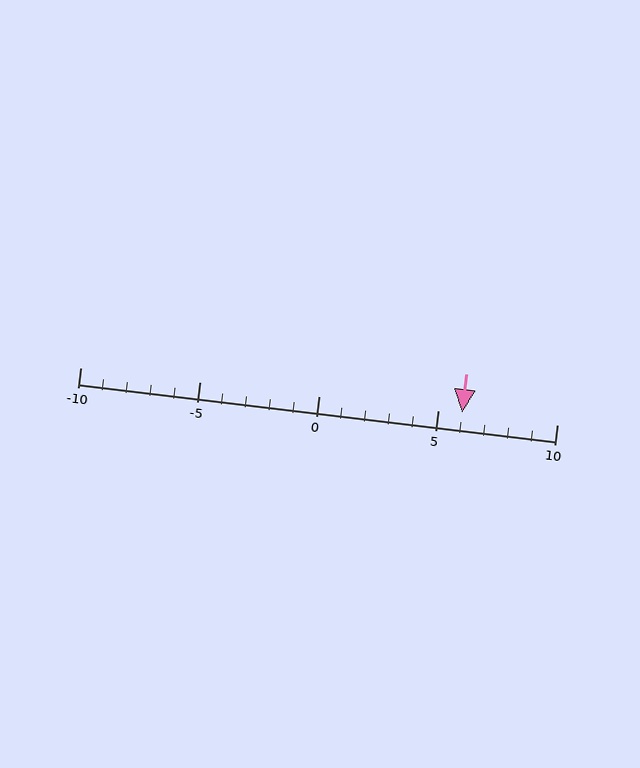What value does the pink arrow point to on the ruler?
The pink arrow points to approximately 6.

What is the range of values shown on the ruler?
The ruler shows values from -10 to 10.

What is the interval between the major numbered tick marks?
The major tick marks are spaced 5 units apart.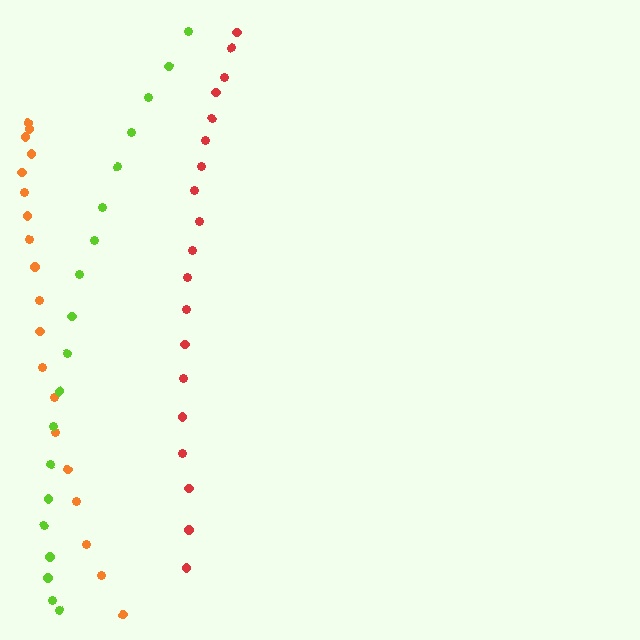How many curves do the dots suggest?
There are 3 distinct paths.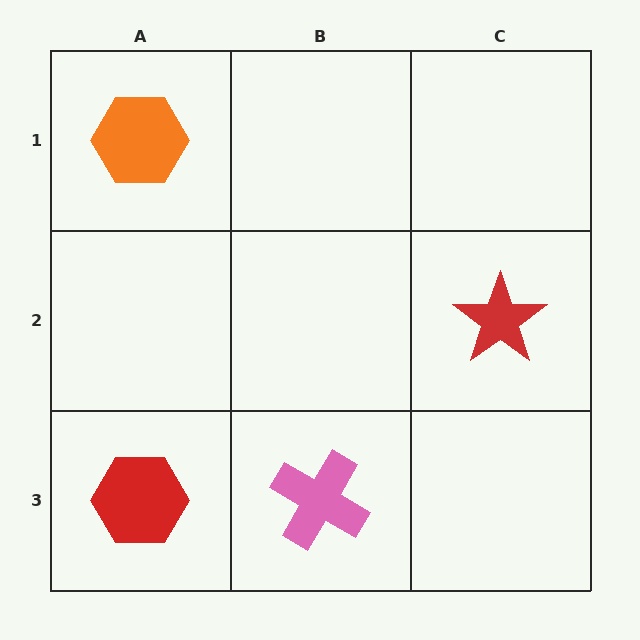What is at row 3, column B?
A pink cross.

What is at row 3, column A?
A red hexagon.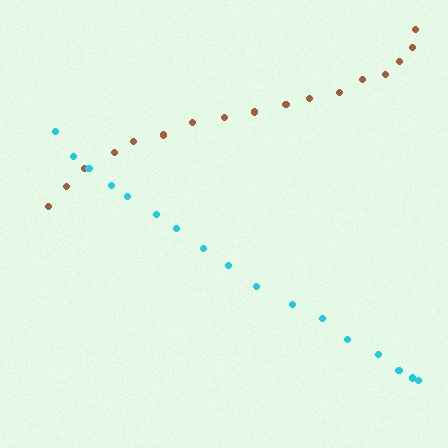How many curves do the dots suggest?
There are 2 distinct paths.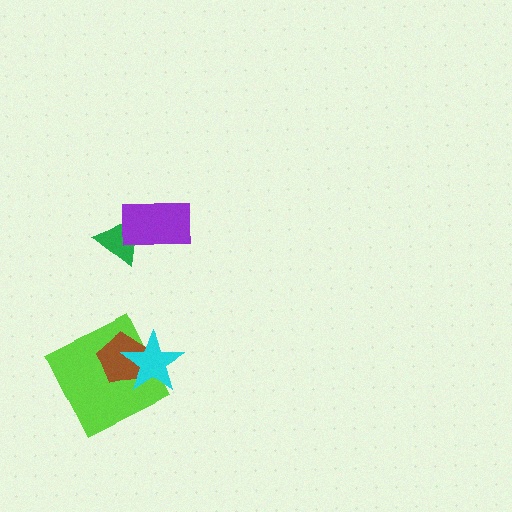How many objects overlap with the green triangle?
1 object overlaps with the green triangle.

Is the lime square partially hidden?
Yes, it is partially covered by another shape.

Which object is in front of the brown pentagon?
The cyan star is in front of the brown pentagon.